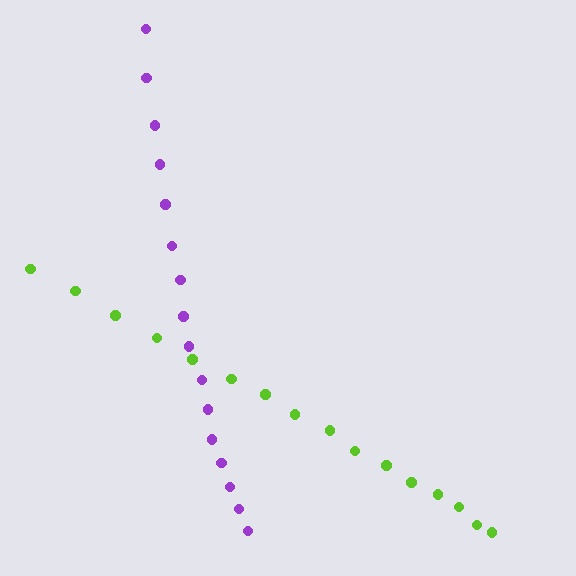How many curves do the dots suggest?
There are 2 distinct paths.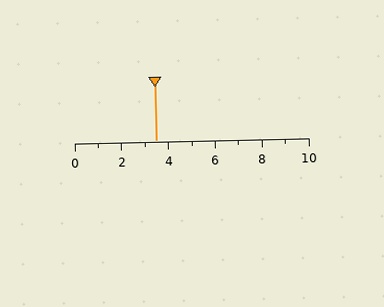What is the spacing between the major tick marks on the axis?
The major ticks are spaced 2 apart.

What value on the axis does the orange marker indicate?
The marker indicates approximately 3.5.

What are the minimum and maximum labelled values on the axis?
The axis runs from 0 to 10.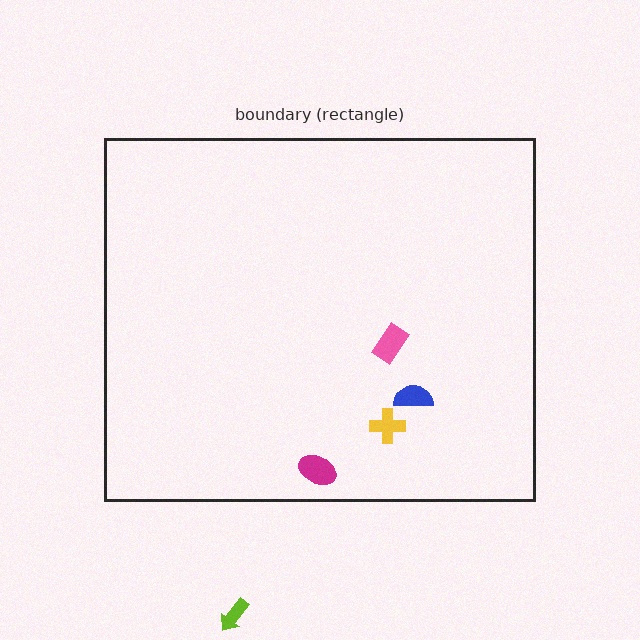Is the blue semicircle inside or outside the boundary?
Inside.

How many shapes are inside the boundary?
4 inside, 1 outside.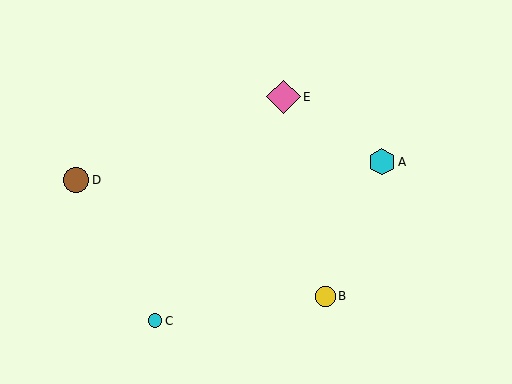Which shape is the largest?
The pink diamond (labeled E) is the largest.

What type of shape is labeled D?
Shape D is a brown circle.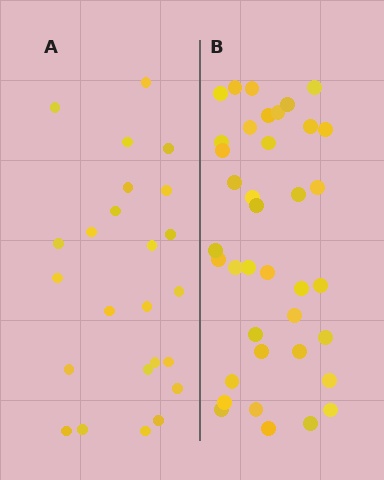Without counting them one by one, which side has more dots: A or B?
Region B (the right region) has more dots.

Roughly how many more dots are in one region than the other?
Region B has approximately 15 more dots than region A.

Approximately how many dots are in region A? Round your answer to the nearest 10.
About 20 dots. (The exact count is 24, which rounds to 20.)